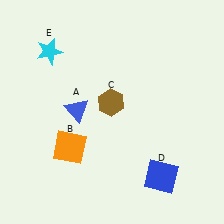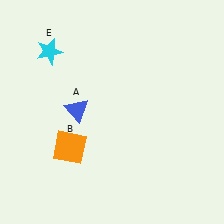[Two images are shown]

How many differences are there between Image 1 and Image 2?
There are 2 differences between the two images.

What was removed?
The brown hexagon (C), the blue square (D) were removed in Image 2.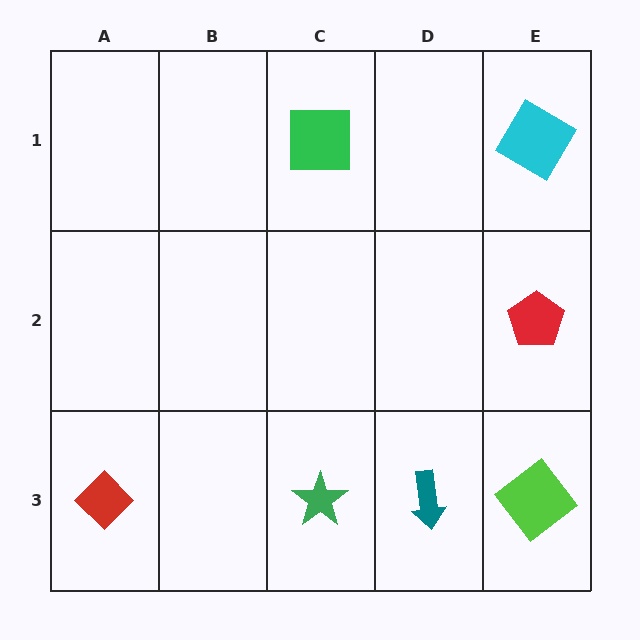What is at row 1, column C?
A green square.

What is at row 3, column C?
A green star.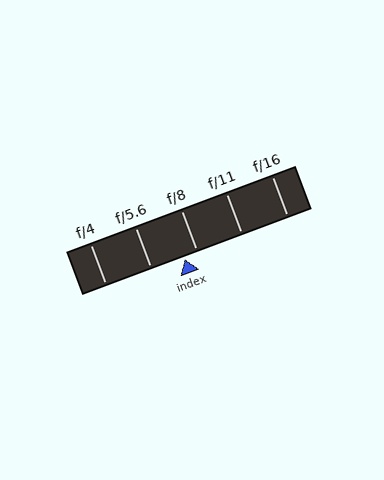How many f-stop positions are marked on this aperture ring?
There are 5 f-stop positions marked.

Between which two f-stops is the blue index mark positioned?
The index mark is between f/5.6 and f/8.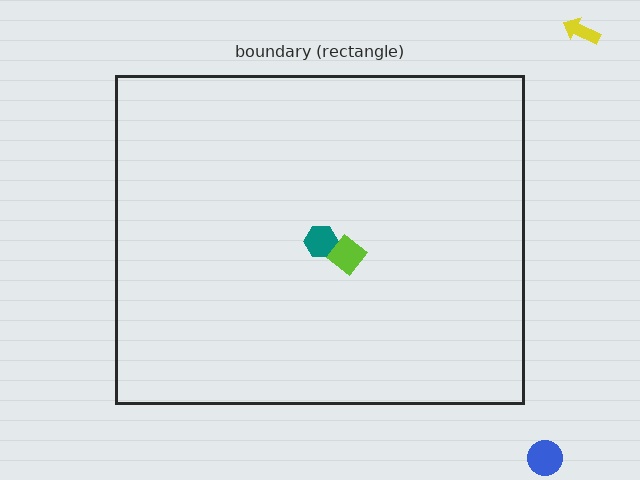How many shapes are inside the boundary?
2 inside, 2 outside.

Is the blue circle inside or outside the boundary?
Outside.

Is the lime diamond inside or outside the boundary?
Inside.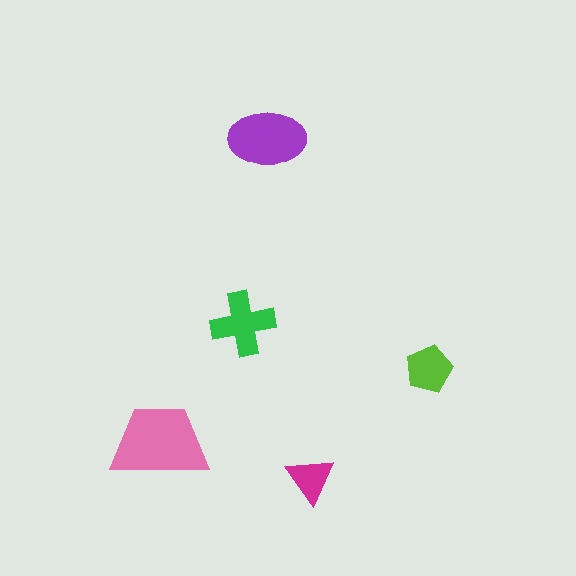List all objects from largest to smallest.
The pink trapezoid, the purple ellipse, the green cross, the lime pentagon, the magenta triangle.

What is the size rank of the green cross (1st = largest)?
3rd.